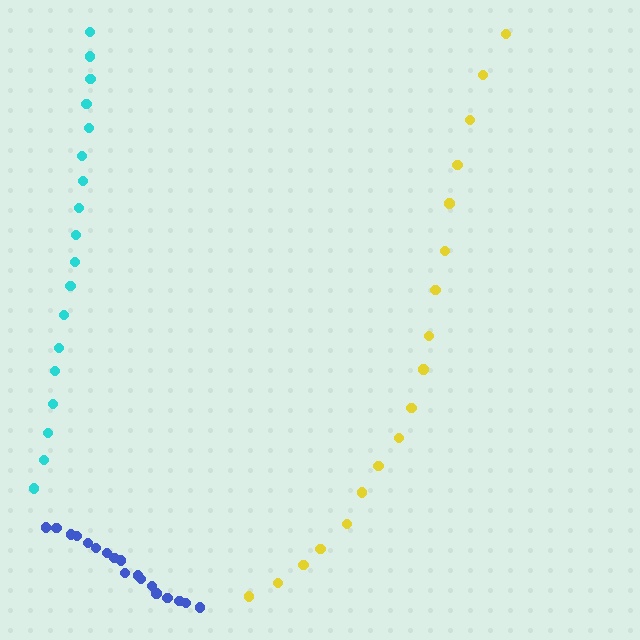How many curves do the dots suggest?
There are 3 distinct paths.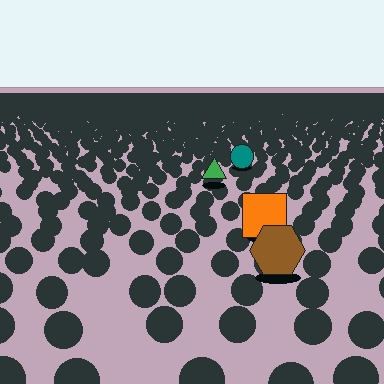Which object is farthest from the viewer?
The teal circle is farthest from the viewer. It appears smaller and the ground texture around it is denser.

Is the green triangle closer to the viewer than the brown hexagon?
No. The brown hexagon is closer — you can tell from the texture gradient: the ground texture is coarser near it.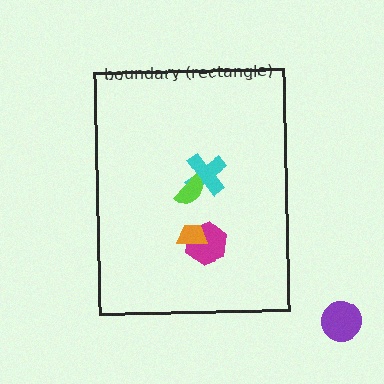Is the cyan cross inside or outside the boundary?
Inside.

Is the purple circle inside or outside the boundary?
Outside.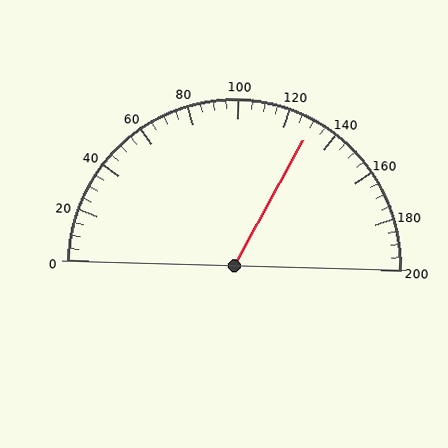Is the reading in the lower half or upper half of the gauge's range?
The reading is in the upper half of the range (0 to 200).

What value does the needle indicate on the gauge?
The needle indicates approximately 130.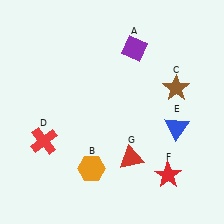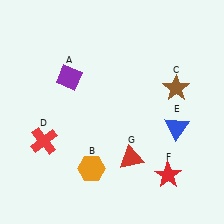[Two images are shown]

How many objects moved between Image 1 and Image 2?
1 object moved between the two images.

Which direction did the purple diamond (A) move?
The purple diamond (A) moved left.